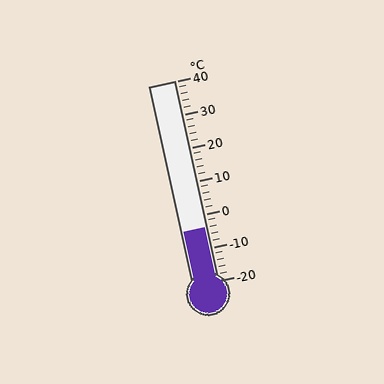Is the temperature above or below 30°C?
The temperature is below 30°C.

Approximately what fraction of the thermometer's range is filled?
The thermometer is filled to approximately 25% of its range.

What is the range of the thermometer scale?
The thermometer scale ranges from -20°C to 40°C.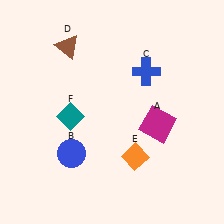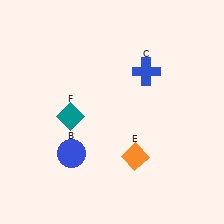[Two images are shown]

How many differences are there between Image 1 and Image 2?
There are 2 differences between the two images.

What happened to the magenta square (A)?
The magenta square (A) was removed in Image 2. It was in the bottom-right area of Image 1.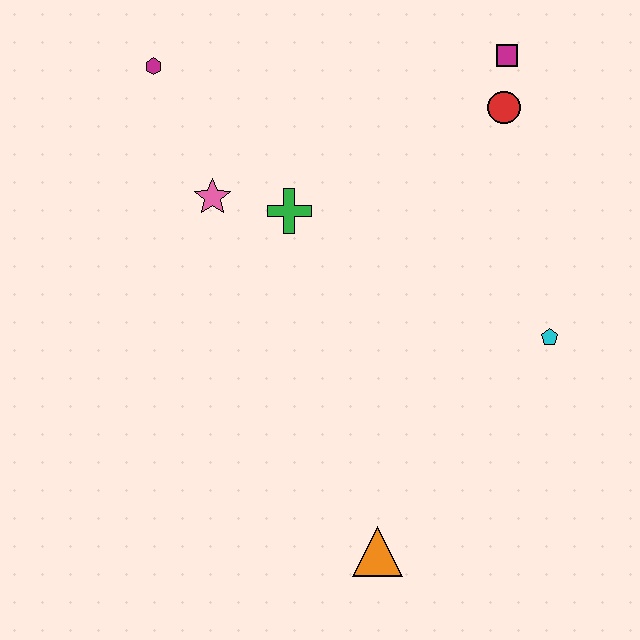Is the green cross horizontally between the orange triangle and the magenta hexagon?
Yes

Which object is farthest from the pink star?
The orange triangle is farthest from the pink star.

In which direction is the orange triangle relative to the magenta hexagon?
The orange triangle is below the magenta hexagon.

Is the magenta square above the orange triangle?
Yes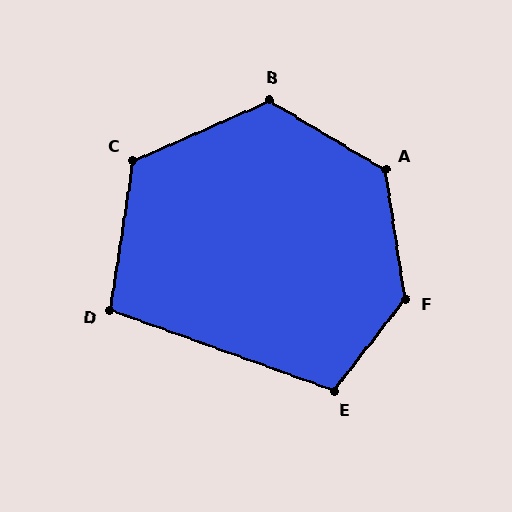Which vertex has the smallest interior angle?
D, at approximately 101 degrees.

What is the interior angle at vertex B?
Approximately 126 degrees (obtuse).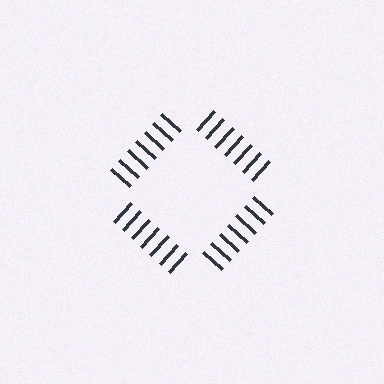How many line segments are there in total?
28 — 7 along each of the 4 edges.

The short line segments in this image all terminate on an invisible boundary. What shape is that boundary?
An illusory square — the line segments terminate on its edges but no continuous stroke is drawn.